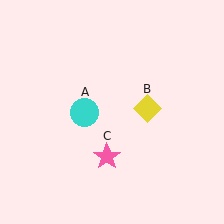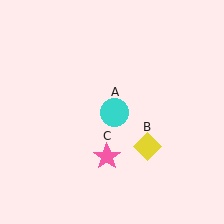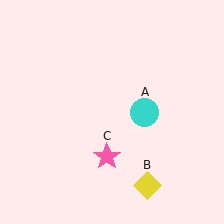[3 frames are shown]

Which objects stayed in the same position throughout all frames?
Pink star (object C) remained stationary.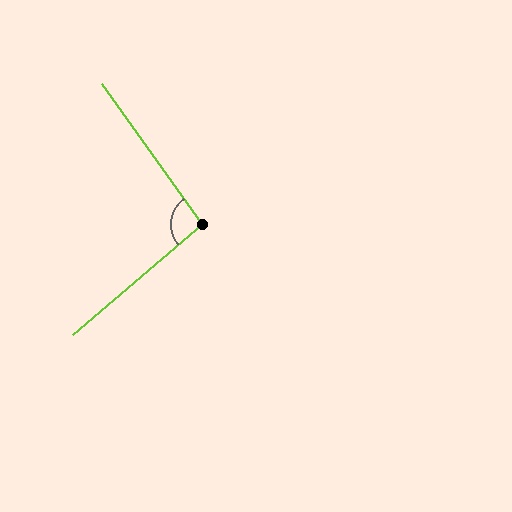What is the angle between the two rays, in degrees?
Approximately 95 degrees.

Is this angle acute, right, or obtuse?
It is approximately a right angle.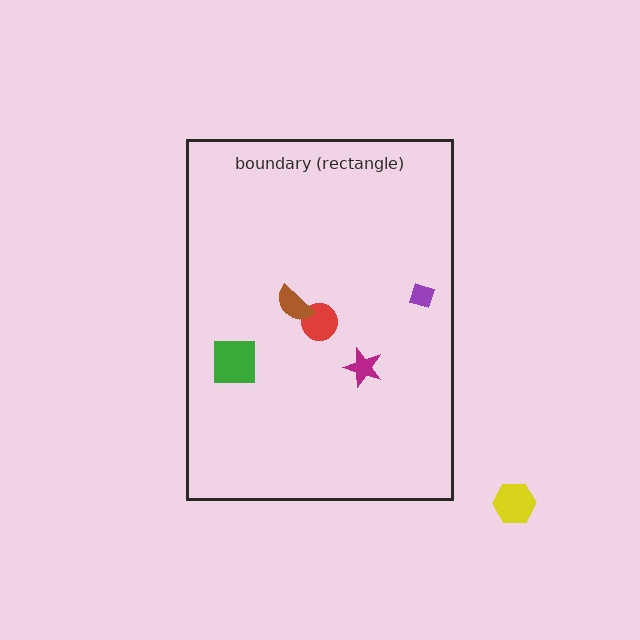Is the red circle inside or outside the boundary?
Inside.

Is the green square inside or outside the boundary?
Inside.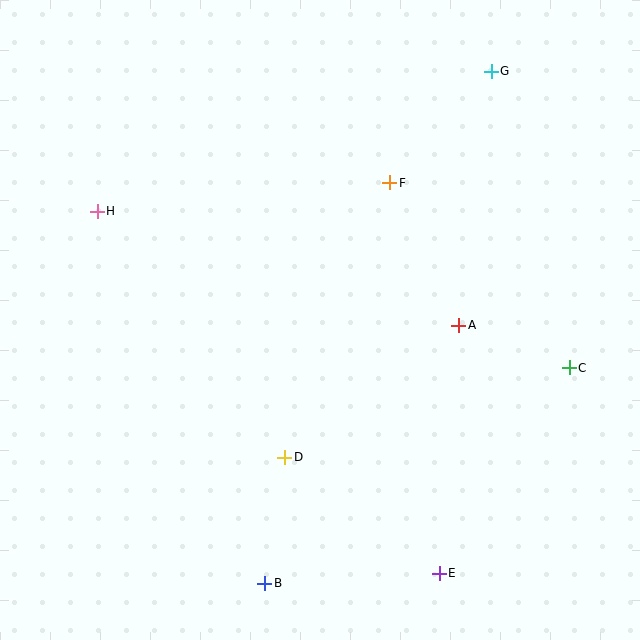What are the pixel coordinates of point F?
Point F is at (390, 183).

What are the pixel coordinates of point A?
Point A is at (459, 325).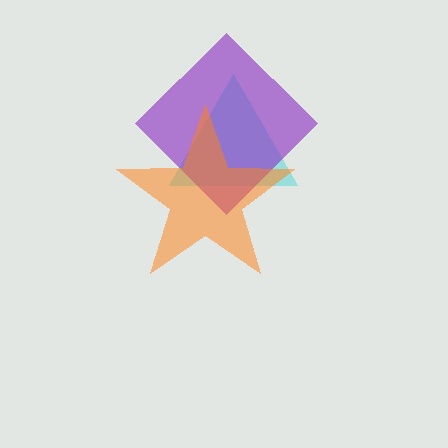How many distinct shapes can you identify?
There are 3 distinct shapes: a cyan triangle, a purple diamond, an orange star.